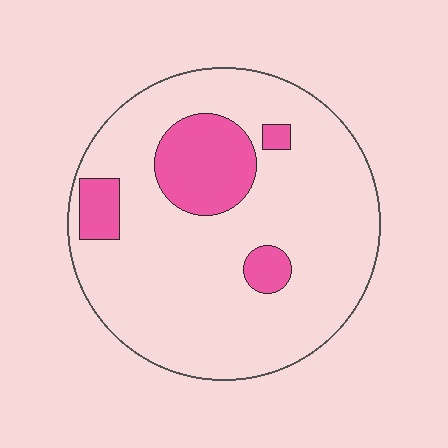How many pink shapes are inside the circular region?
4.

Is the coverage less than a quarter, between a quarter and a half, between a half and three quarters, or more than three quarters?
Less than a quarter.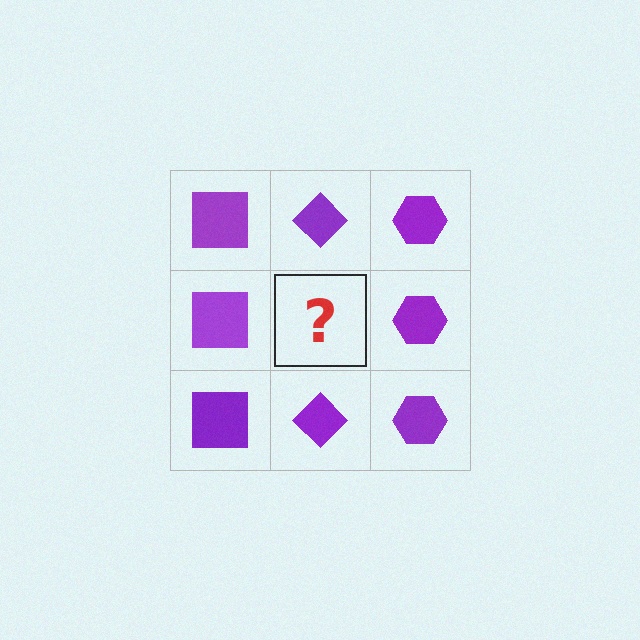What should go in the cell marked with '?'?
The missing cell should contain a purple diamond.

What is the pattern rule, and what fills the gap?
The rule is that each column has a consistent shape. The gap should be filled with a purple diamond.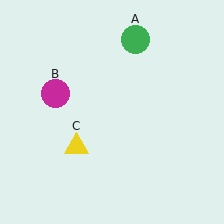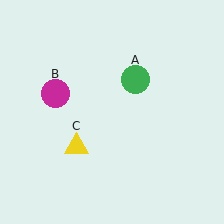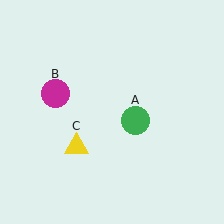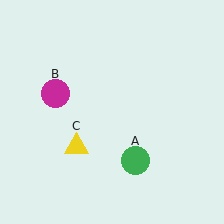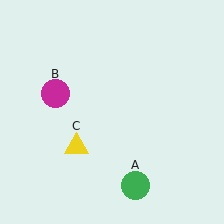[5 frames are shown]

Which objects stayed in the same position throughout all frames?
Magenta circle (object B) and yellow triangle (object C) remained stationary.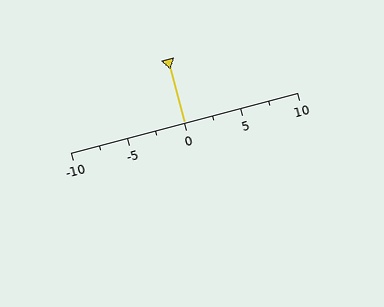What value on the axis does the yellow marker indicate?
The marker indicates approximately 0.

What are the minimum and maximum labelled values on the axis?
The axis runs from -10 to 10.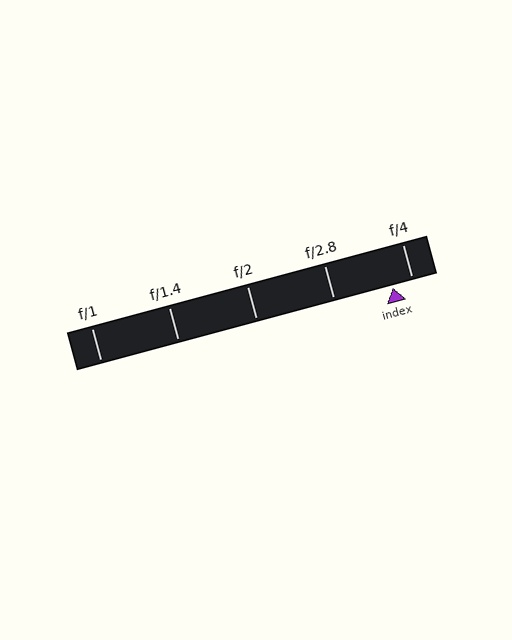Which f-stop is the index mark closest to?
The index mark is closest to f/4.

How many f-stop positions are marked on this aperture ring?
There are 5 f-stop positions marked.